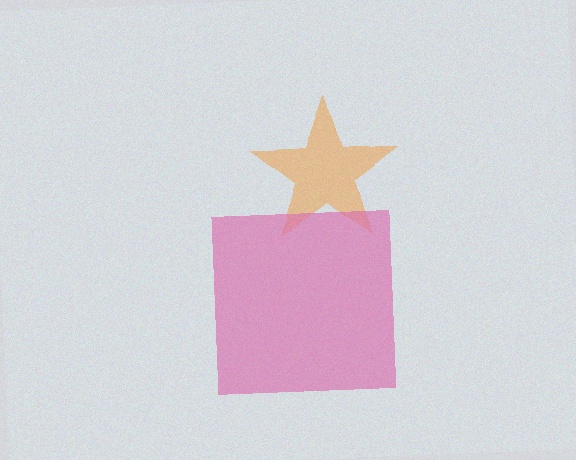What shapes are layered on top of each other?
The layered shapes are: an orange star, a pink square.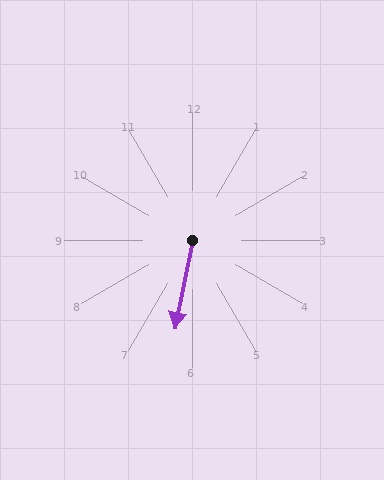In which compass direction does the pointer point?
South.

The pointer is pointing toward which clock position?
Roughly 6 o'clock.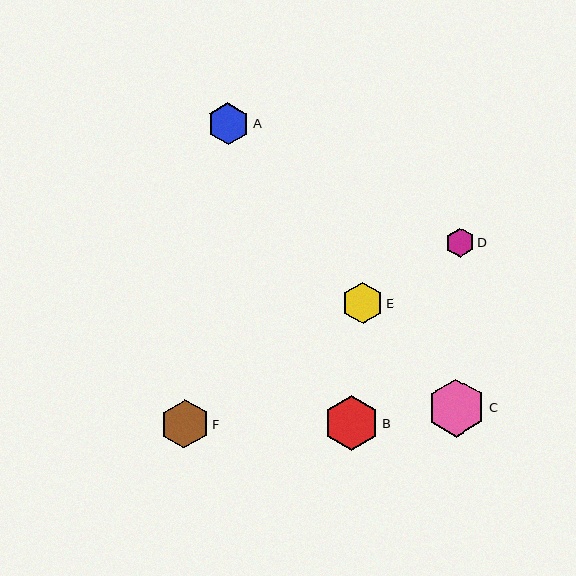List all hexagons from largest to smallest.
From largest to smallest: C, B, F, A, E, D.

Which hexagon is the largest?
Hexagon C is the largest with a size of approximately 58 pixels.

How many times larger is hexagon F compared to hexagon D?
Hexagon F is approximately 1.7 times the size of hexagon D.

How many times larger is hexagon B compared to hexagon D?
Hexagon B is approximately 1.9 times the size of hexagon D.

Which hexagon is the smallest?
Hexagon D is the smallest with a size of approximately 29 pixels.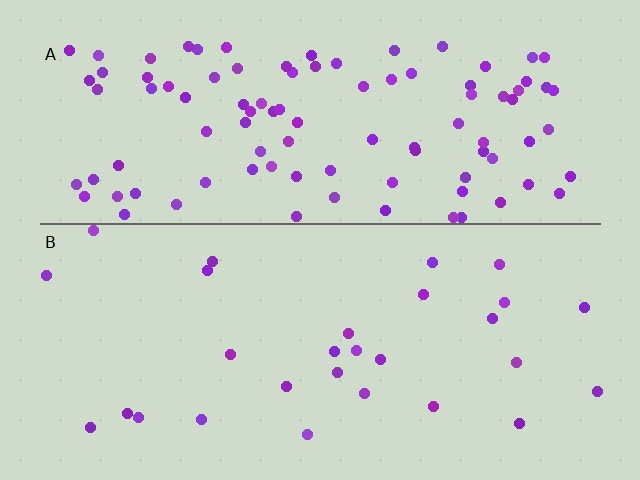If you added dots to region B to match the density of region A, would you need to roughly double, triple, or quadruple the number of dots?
Approximately quadruple.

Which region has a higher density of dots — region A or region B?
A (the top).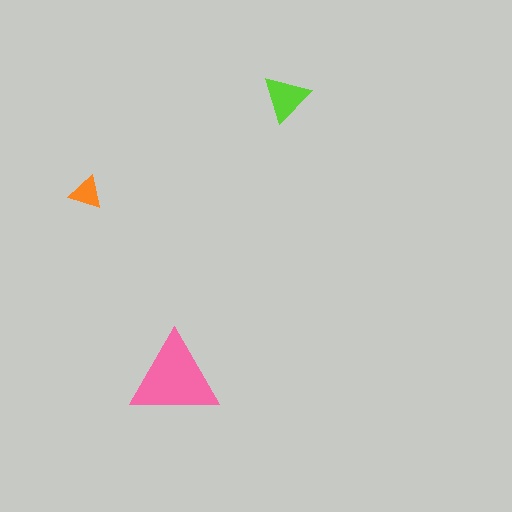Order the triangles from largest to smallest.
the pink one, the lime one, the orange one.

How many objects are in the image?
There are 3 objects in the image.